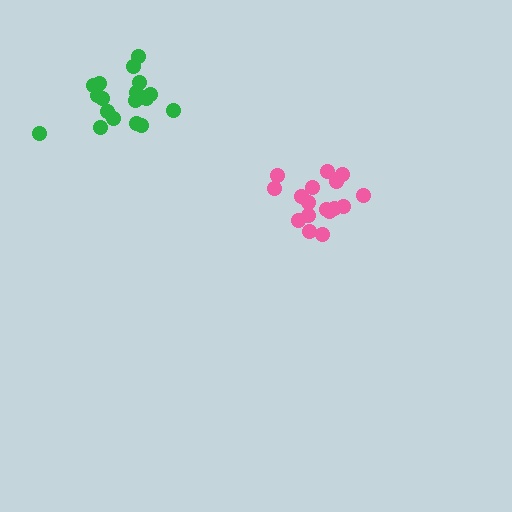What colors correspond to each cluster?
The clusters are colored: pink, green.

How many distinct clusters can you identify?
There are 2 distinct clusters.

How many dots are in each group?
Group 1: 17 dots, Group 2: 19 dots (36 total).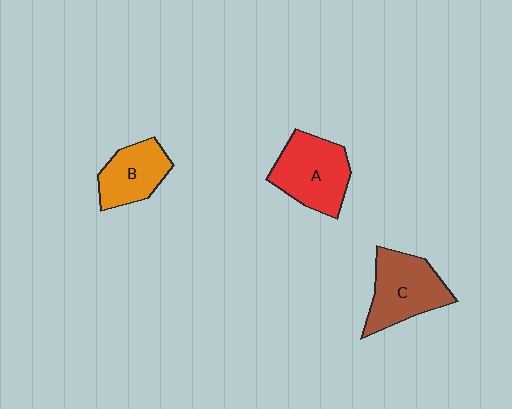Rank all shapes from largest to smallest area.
From largest to smallest: A (red), C (brown), B (orange).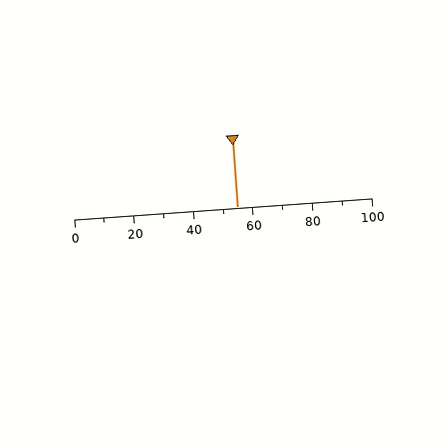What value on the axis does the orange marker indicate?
The marker indicates approximately 55.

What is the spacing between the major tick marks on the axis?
The major ticks are spaced 20 apart.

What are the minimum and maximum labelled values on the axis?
The axis runs from 0 to 100.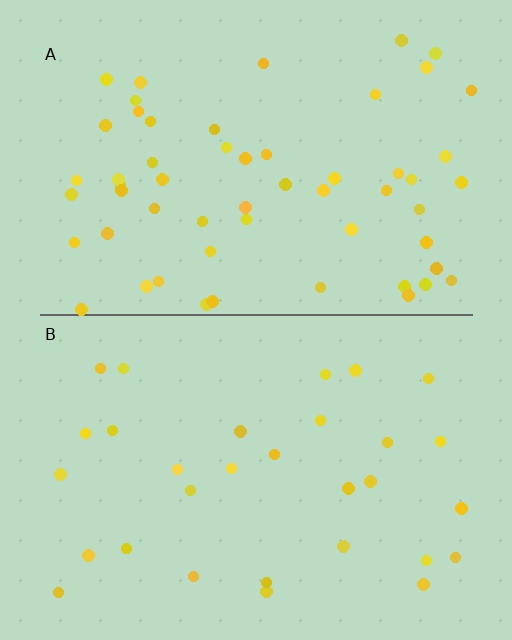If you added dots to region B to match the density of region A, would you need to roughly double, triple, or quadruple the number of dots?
Approximately double.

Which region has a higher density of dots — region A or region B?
A (the top).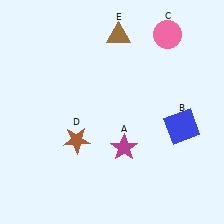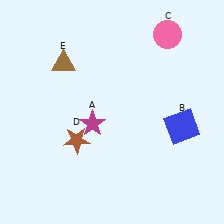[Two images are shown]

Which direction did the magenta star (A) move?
The magenta star (A) moved left.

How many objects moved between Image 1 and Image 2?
2 objects moved between the two images.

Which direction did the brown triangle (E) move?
The brown triangle (E) moved left.